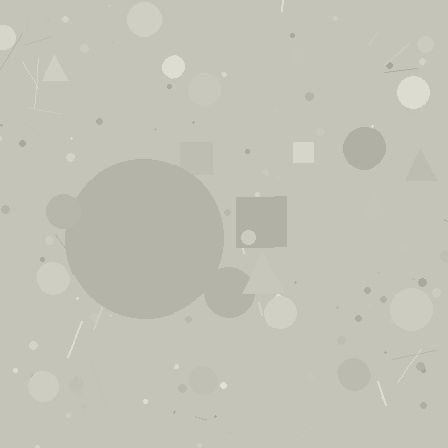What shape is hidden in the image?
A circle is hidden in the image.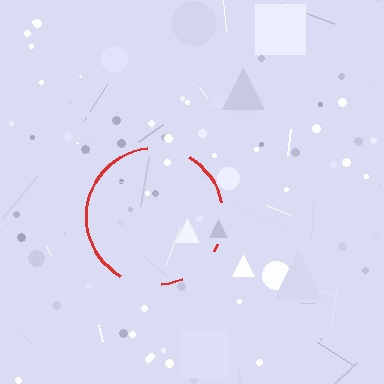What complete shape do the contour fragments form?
The contour fragments form a circle.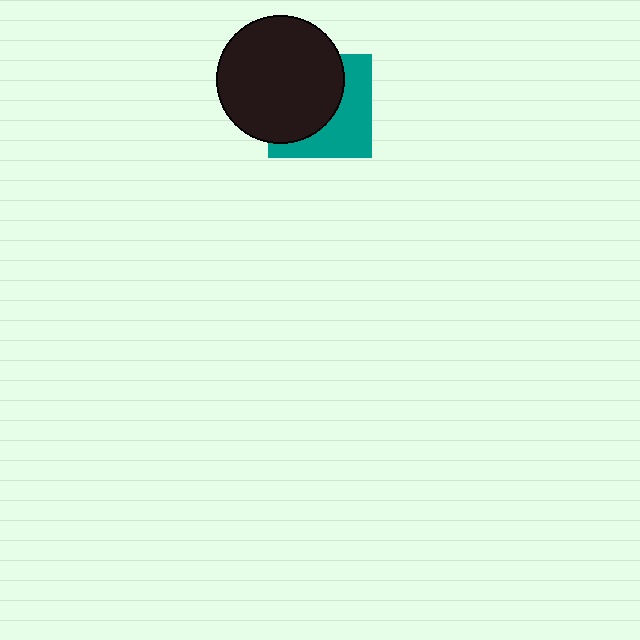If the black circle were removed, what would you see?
You would see the complete teal square.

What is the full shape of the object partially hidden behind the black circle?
The partially hidden object is a teal square.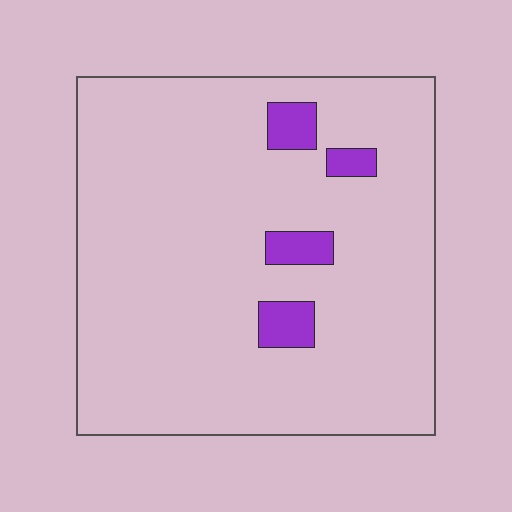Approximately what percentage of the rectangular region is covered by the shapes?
Approximately 5%.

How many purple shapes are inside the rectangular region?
4.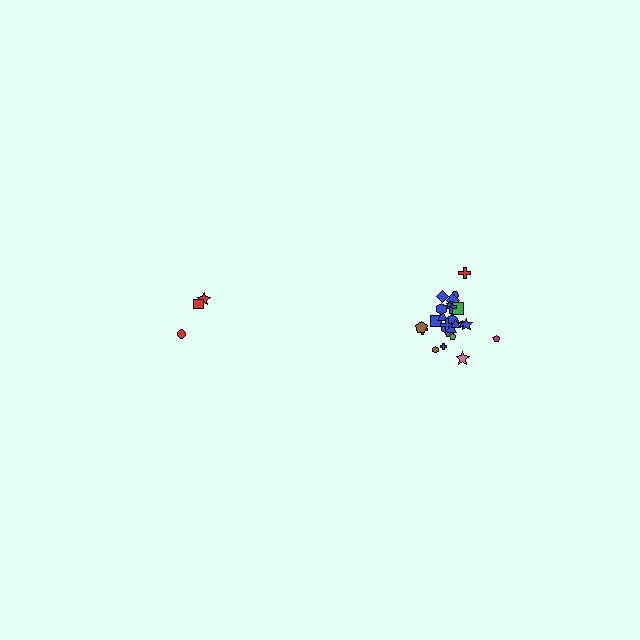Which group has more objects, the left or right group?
The right group.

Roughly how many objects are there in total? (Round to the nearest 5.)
Roughly 30 objects in total.